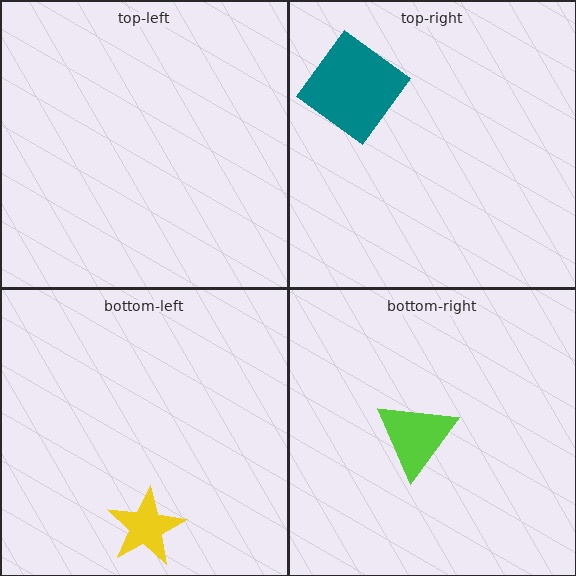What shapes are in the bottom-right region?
The lime triangle.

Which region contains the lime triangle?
The bottom-right region.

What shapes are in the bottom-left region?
The yellow star.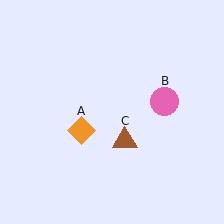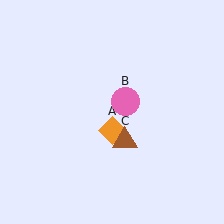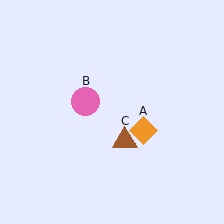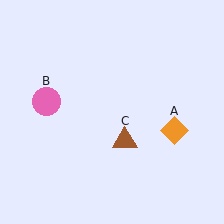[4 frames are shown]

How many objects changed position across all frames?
2 objects changed position: orange diamond (object A), pink circle (object B).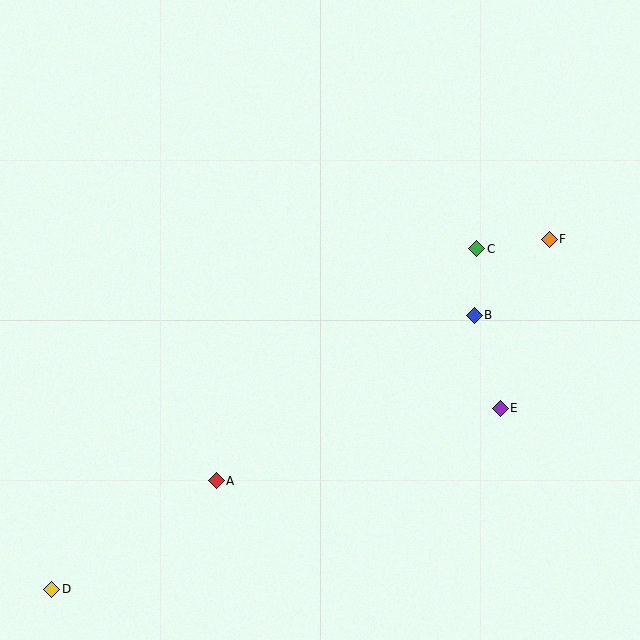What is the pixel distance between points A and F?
The distance between A and F is 411 pixels.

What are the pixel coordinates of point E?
Point E is at (500, 408).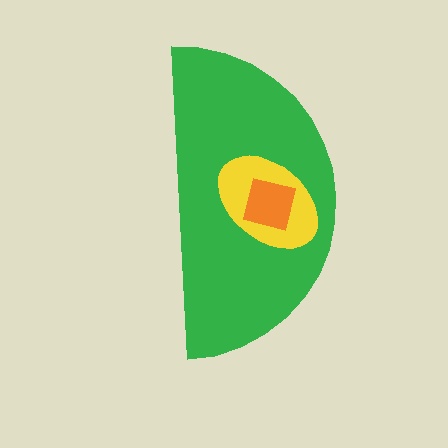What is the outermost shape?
The green semicircle.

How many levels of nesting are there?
3.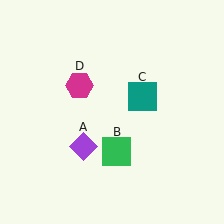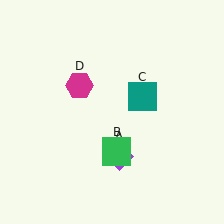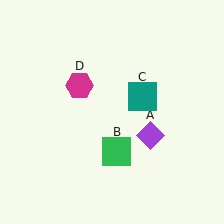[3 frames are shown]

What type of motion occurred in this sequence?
The purple diamond (object A) rotated counterclockwise around the center of the scene.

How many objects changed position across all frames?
1 object changed position: purple diamond (object A).